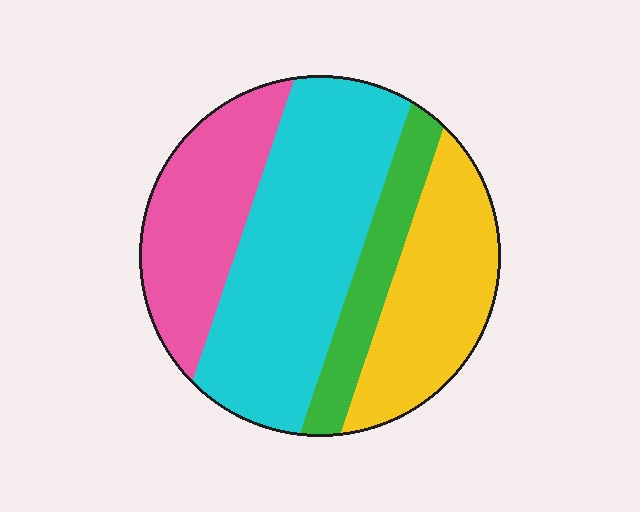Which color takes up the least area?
Green, at roughly 15%.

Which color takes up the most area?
Cyan, at roughly 40%.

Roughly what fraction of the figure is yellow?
Yellow covers roughly 25% of the figure.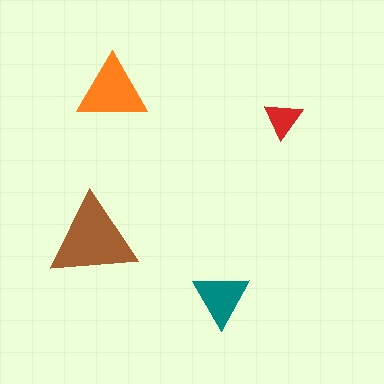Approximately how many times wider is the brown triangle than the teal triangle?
About 1.5 times wider.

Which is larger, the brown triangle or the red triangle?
The brown one.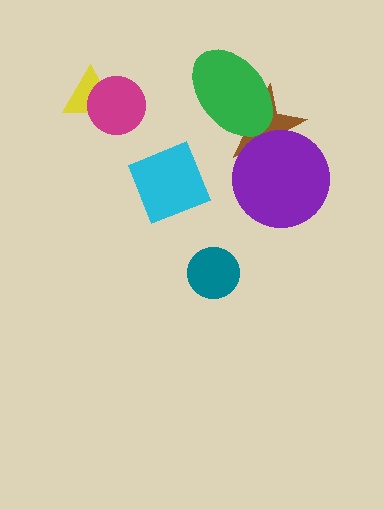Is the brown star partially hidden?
Yes, it is partially covered by another shape.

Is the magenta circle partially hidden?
No, no other shape covers it.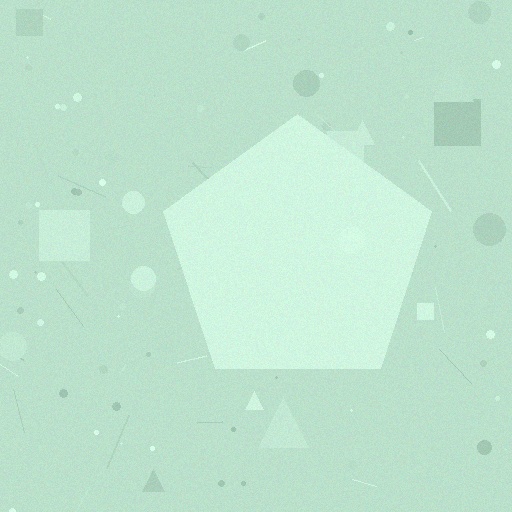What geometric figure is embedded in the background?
A pentagon is embedded in the background.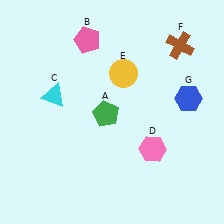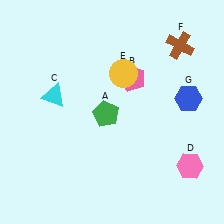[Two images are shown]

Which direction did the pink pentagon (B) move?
The pink pentagon (B) moved right.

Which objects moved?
The objects that moved are: the pink pentagon (B), the pink hexagon (D).